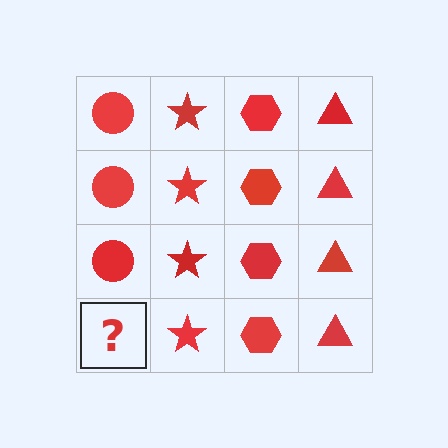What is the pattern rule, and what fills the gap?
The rule is that each column has a consistent shape. The gap should be filled with a red circle.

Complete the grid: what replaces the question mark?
The question mark should be replaced with a red circle.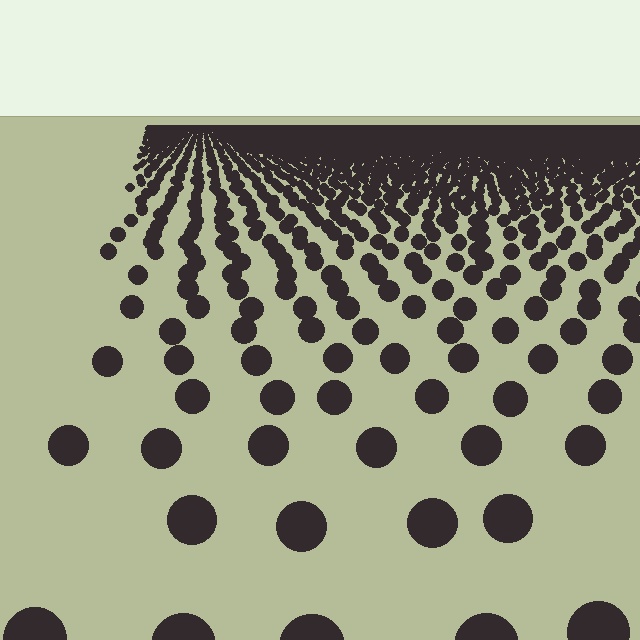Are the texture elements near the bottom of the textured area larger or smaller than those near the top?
Larger. Near the bottom, elements are closer to the viewer and appear at a bigger on-screen size.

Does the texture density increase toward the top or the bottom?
Density increases toward the top.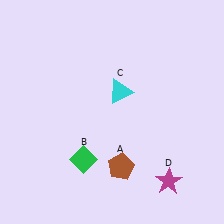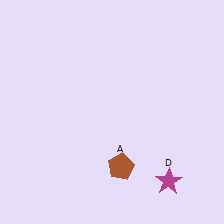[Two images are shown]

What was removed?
The green diamond (B), the cyan triangle (C) were removed in Image 2.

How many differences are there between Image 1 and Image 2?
There are 2 differences between the two images.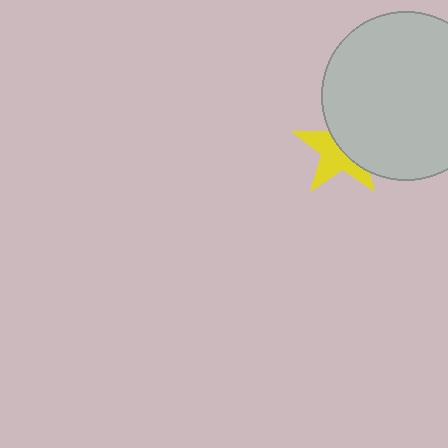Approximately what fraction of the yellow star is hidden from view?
Roughly 49% of the yellow star is hidden behind the light gray circle.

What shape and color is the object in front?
The object in front is a light gray circle.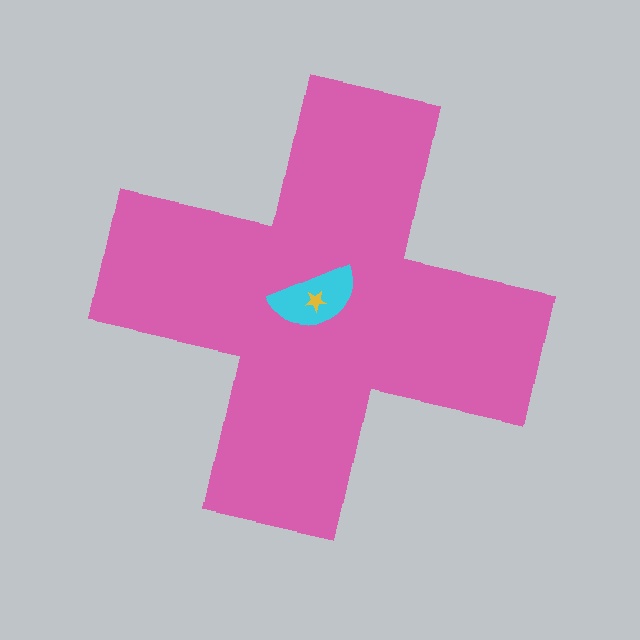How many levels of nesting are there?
3.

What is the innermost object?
The yellow star.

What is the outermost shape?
The pink cross.